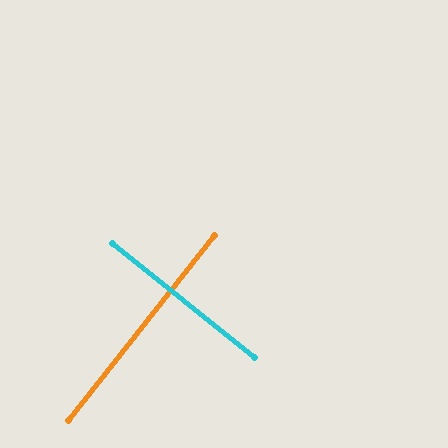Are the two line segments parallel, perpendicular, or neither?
Perpendicular — they meet at approximately 90°.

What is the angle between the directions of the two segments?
Approximately 90 degrees.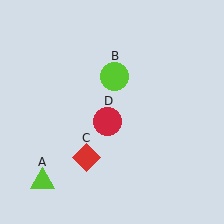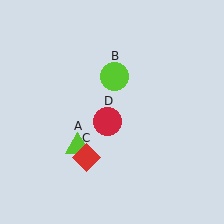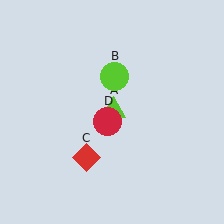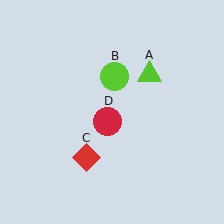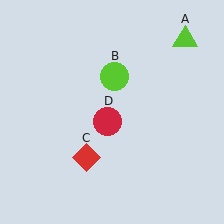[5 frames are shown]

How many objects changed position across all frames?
1 object changed position: lime triangle (object A).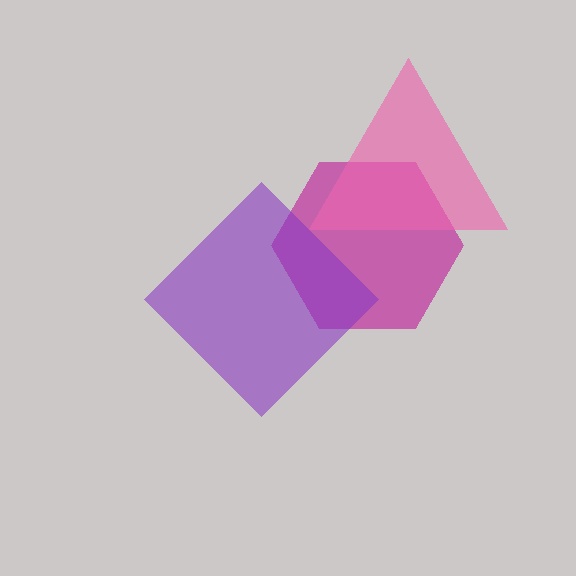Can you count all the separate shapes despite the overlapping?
Yes, there are 3 separate shapes.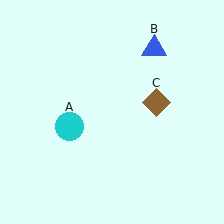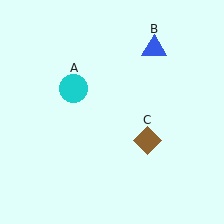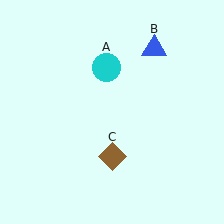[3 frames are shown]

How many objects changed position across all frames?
2 objects changed position: cyan circle (object A), brown diamond (object C).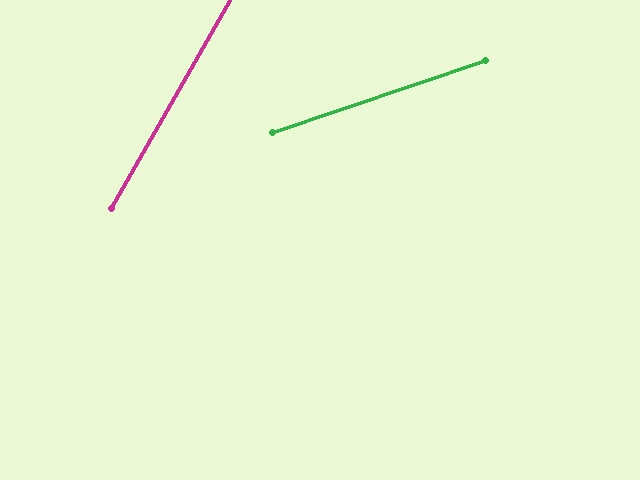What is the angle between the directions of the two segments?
Approximately 42 degrees.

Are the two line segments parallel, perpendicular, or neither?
Neither parallel nor perpendicular — they differ by about 42°.